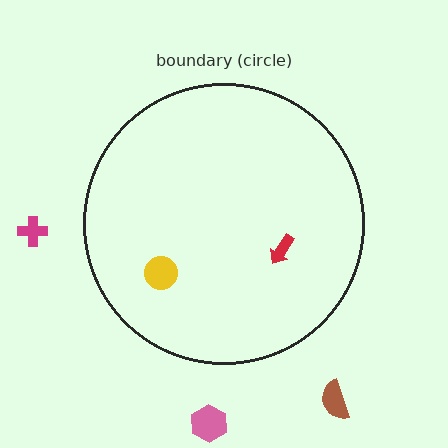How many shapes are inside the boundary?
2 inside, 3 outside.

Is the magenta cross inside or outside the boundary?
Outside.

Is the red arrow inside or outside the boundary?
Inside.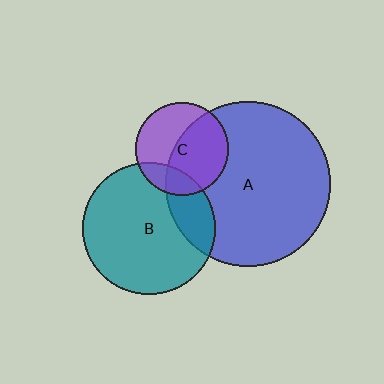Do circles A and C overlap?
Yes.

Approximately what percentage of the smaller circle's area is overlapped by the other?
Approximately 55%.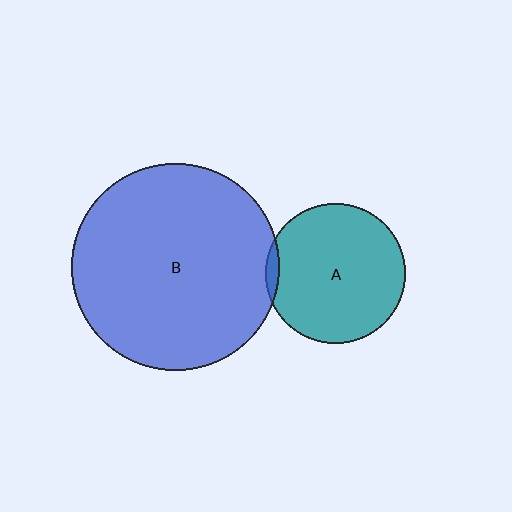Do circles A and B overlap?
Yes.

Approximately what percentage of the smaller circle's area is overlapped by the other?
Approximately 5%.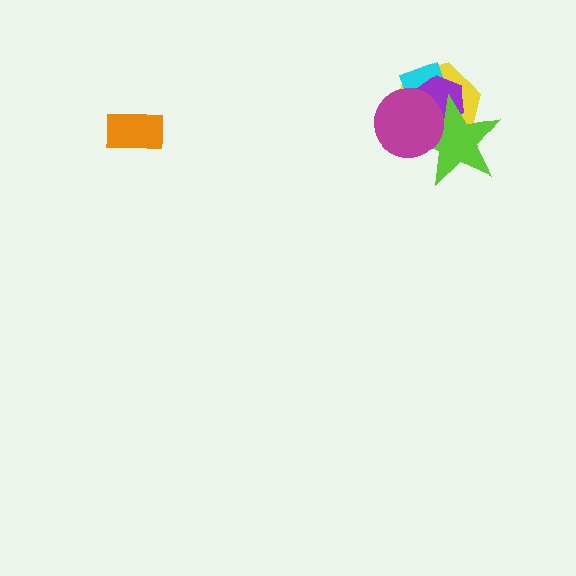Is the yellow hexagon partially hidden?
Yes, it is partially covered by another shape.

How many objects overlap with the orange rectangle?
0 objects overlap with the orange rectangle.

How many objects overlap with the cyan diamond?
4 objects overlap with the cyan diamond.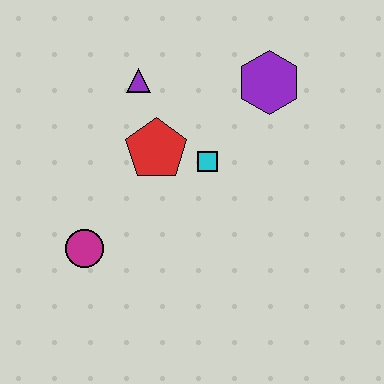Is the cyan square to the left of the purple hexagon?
Yes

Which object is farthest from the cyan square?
The magenta circle is farthest from the cyan square.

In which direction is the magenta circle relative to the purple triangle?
The magenta circle is below the purple triangle.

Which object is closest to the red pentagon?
The cyan square is closest to the red pentagon.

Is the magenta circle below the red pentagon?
Yes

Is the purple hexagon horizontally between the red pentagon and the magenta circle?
No